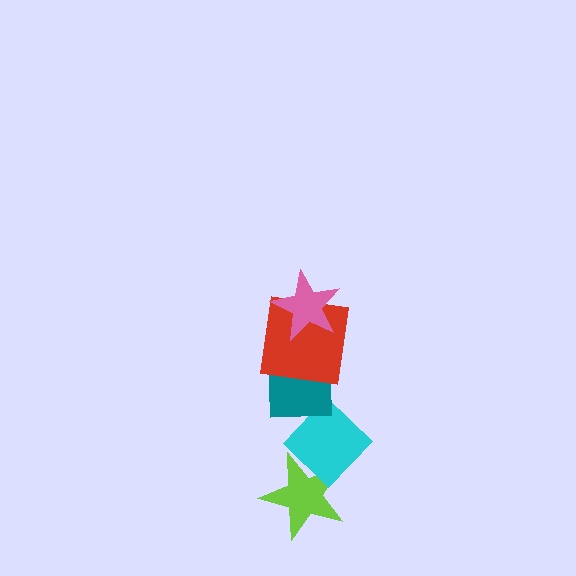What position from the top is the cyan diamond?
The cyan diamond is 4th from the top.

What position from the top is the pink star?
The pink star is 1st from the top.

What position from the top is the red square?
The red square is 2nd from the top.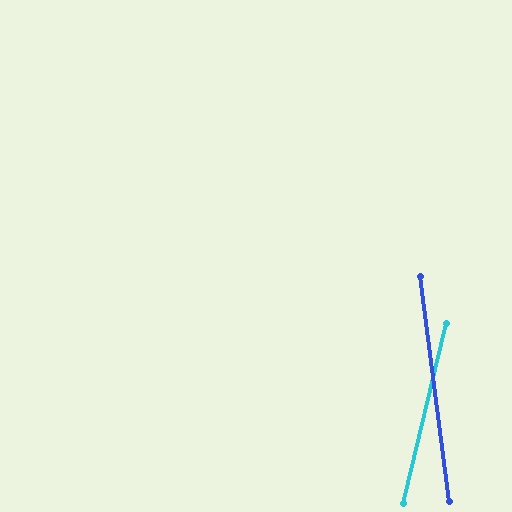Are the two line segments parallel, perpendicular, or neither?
Neither parallel nor perpendicular — they differ by about 21°.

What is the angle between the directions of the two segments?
Approximately 21 degrees.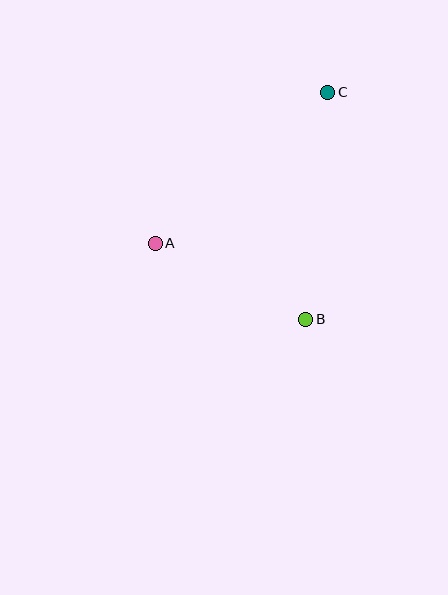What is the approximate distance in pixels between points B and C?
The distance between B and C is approximately 228 pixels.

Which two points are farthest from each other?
Points A and C are farthest from each other.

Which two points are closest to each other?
Points A and B are closest to each other.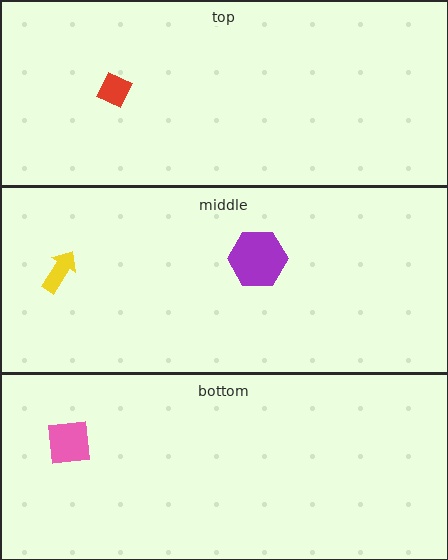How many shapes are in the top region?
1.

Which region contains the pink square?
The bottom region.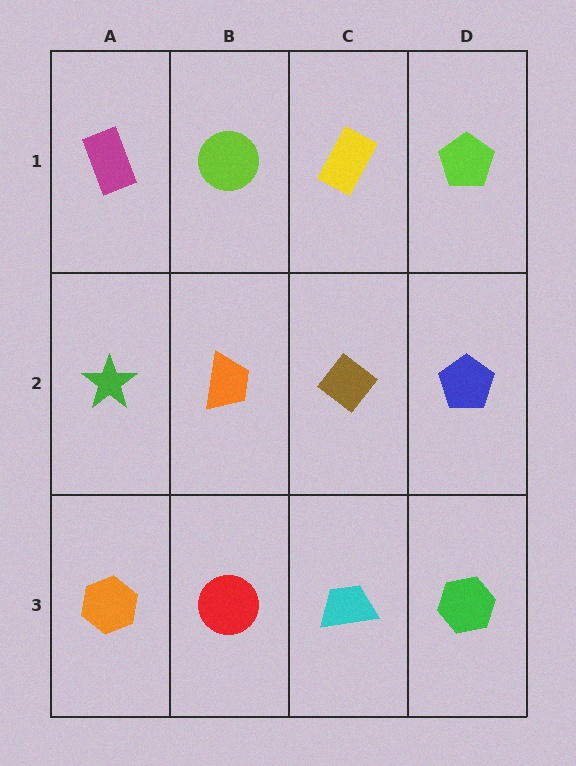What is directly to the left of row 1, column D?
A yellow rectangle.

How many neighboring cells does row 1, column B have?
3.